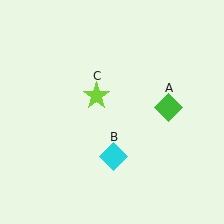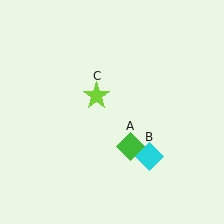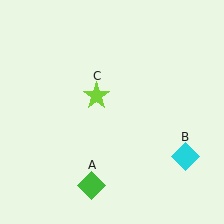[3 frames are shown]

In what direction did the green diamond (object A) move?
The green diamond (object A) moved down and to the left.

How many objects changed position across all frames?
2 objects changed position: green diamond (object A), cyan diamond (object B).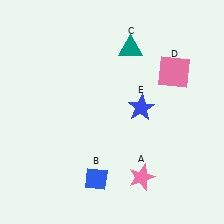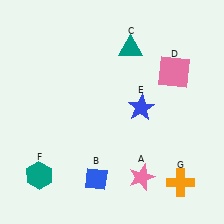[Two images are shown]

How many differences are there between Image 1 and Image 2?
There are 2 differences between the two images.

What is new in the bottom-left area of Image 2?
A teal hexagon (F) was added in the bottom-left area of Image 2.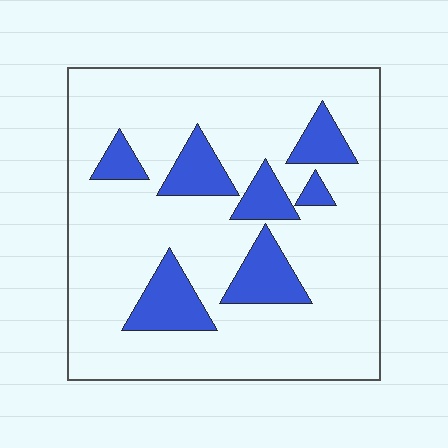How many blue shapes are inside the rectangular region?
7.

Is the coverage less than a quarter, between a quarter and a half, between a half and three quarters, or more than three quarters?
Less than a quarter.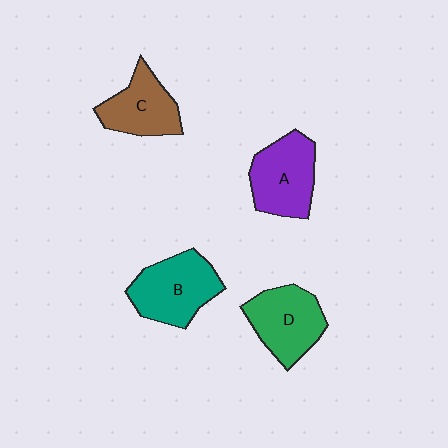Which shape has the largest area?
Shape B (teal).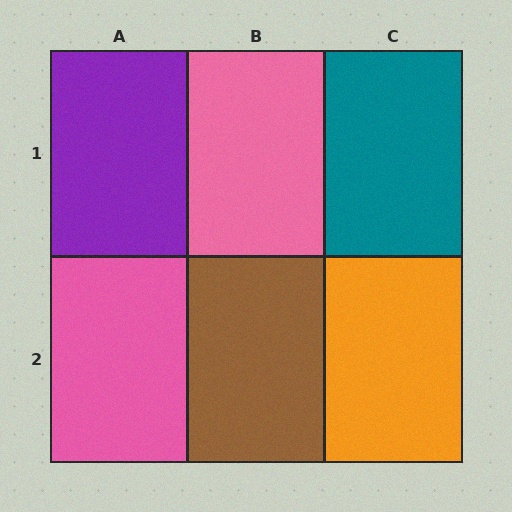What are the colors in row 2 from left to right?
Pink, brown, orange.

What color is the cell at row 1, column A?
Purple.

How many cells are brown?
1 cell is brown.